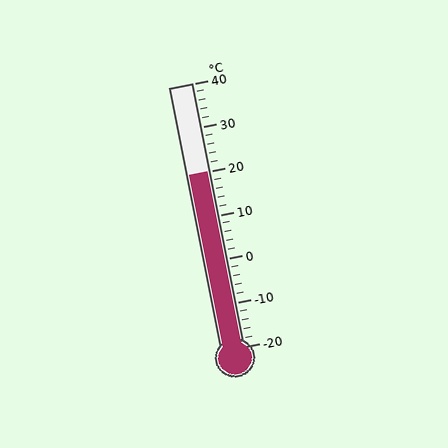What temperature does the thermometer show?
The thermometer shows approximately 20°C.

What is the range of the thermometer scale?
The thermometer scale ranges from -20°C to 40°C.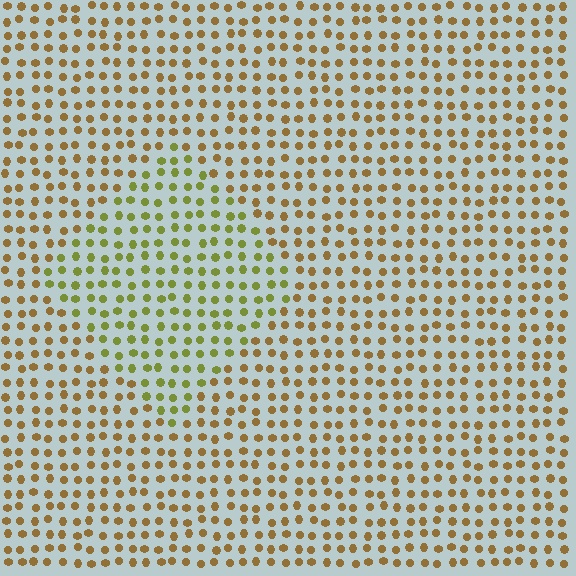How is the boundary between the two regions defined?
The boundary is defined purely by a slight shift in hue (about 38 degrees). Spacing, size, and orientation are identical on both sides.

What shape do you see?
I see a diamond.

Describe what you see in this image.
The image is filled with small brown elements in a uniform arrangement. A diamond-shaped region is visible where the elements are tinted to a slightly different hue, forming a subtle color boundary.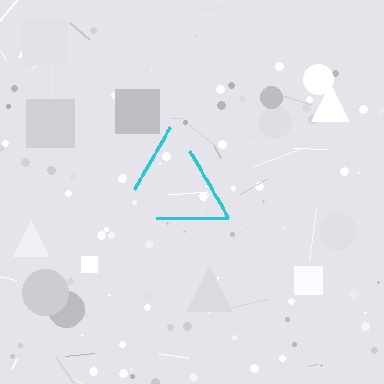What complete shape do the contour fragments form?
The contour fragments form a triangle.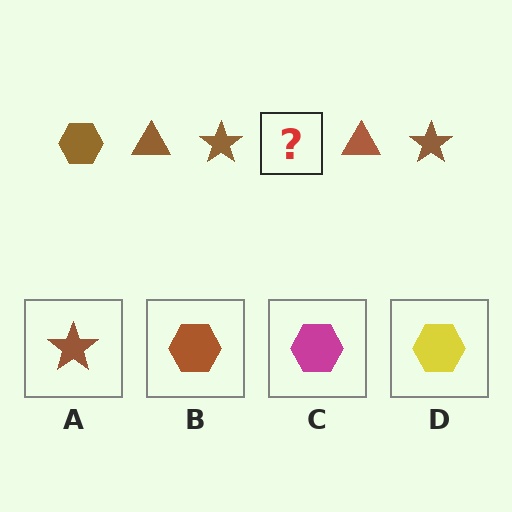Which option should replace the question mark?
Option B.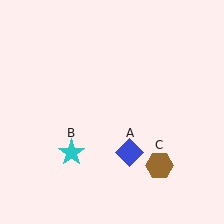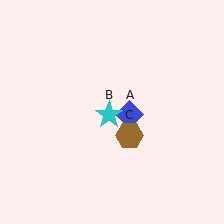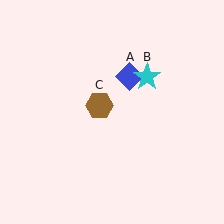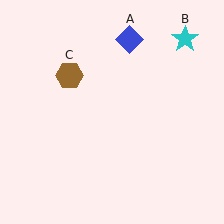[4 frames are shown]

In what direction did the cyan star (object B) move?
The cyan star (object B) moved up and to the right.